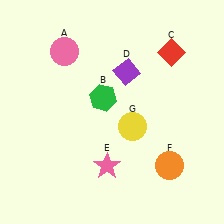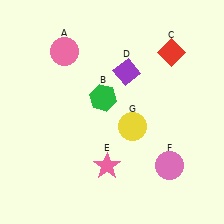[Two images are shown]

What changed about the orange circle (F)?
In Image 1, F is orange. In Image 2, it changed to pink.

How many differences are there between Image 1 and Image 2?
There is 1 difference between the two images.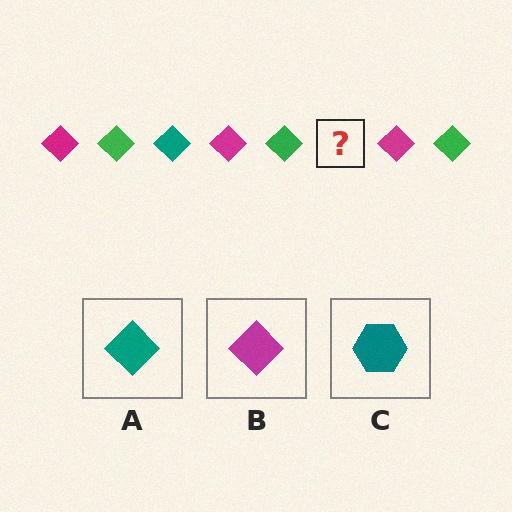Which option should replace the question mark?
Option A.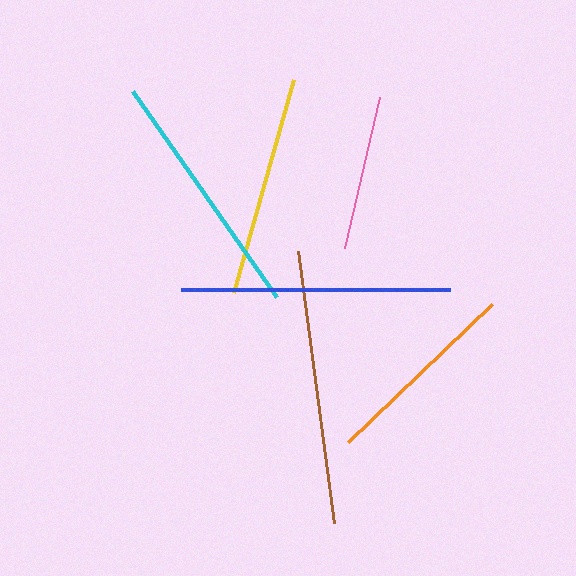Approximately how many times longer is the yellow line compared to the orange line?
The yellow line is approximately 1.1 times the length of the orange line.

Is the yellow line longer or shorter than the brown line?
The brown line is longer than the yellow line.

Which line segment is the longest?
The brown line is the longest at approximately 274 pixels.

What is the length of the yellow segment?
The yellow segment is approximately 221 pixels long.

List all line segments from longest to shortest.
From longest to shortest: brown, blue, cyan, yellow, orange, pink.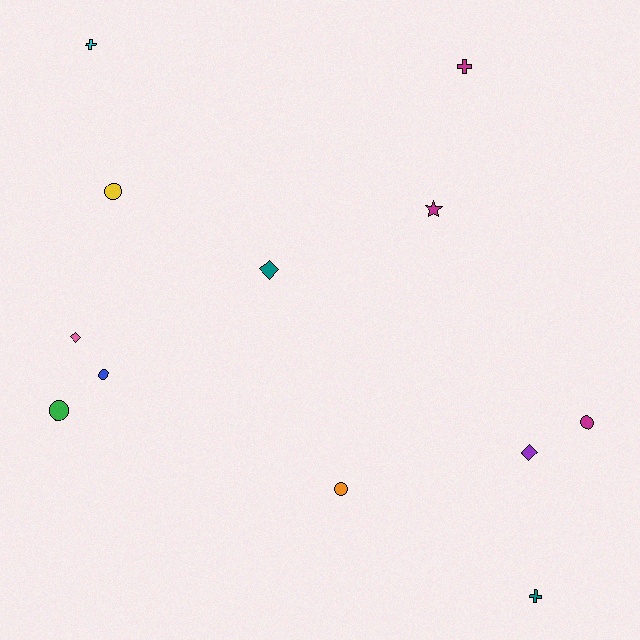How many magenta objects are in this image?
There are 3 magenta objects.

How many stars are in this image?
There is 1 star.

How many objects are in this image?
There are 12 objects.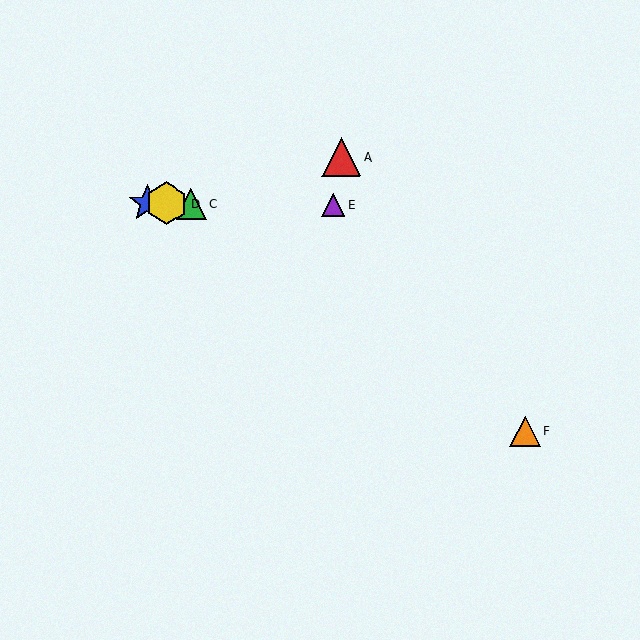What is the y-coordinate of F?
Object F is at y≈431.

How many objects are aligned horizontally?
4 objects (B, C, D, E) are aligned horizontally.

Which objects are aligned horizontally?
Objects B, C, D, E are aligned horizontally.